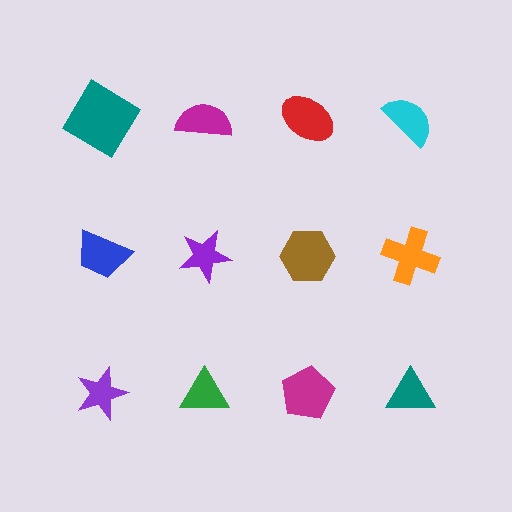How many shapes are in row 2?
4 shapes.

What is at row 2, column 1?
A blue trapezoid.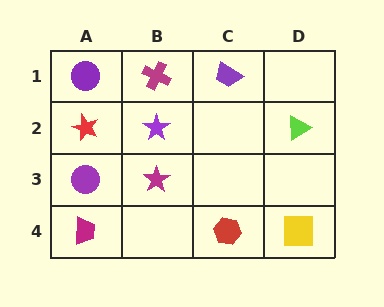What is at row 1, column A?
A purple circle.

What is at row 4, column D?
A yellow square.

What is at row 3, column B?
A magenta star.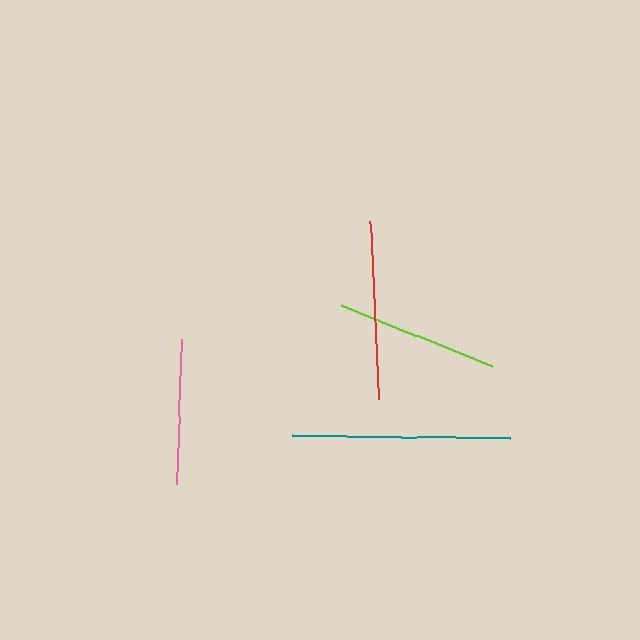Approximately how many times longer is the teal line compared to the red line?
The teal line is approximately 1.2 times the length of the red line.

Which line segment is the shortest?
The pink line is the shortest at approximately 145 pixels.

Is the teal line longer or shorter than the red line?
The teal line is longer than the red line.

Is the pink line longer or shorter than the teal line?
The teal line is longer than the pink line.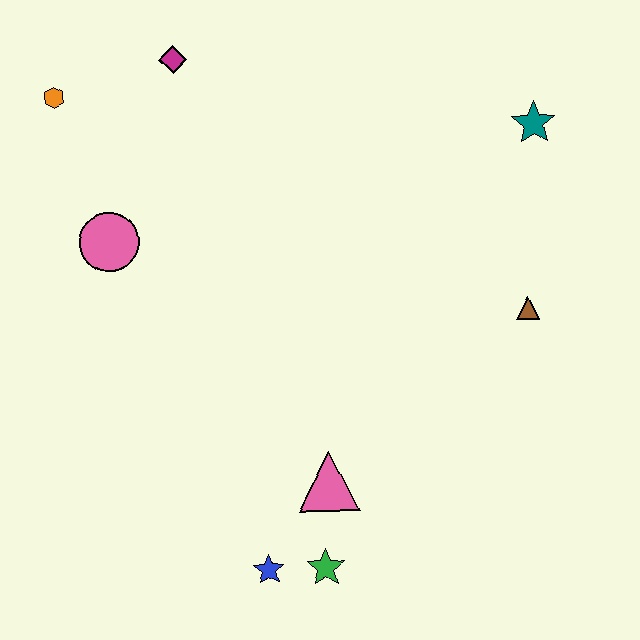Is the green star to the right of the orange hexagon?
Yes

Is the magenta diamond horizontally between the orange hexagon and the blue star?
Yes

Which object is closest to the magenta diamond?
The orange hexagon is closest to the magenta diamond.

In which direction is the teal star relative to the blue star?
The teal star is above the blue star.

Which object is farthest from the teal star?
The blue star is farthest from the teal star.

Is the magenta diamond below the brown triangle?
No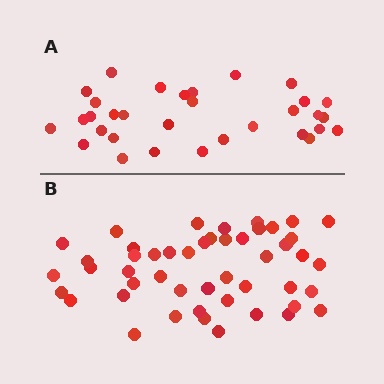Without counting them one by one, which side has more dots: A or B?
Region B (the bottom region) has more dots.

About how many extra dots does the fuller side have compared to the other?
Region B has approximately 15 more dots than region A.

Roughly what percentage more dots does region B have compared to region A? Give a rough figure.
About 50% more.